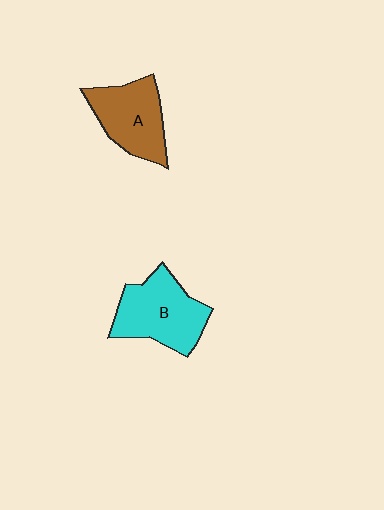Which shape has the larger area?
Shape B (cyan).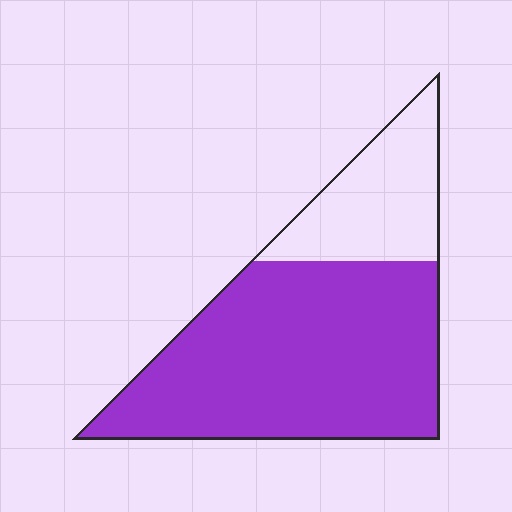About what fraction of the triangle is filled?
About three quarters (3/4).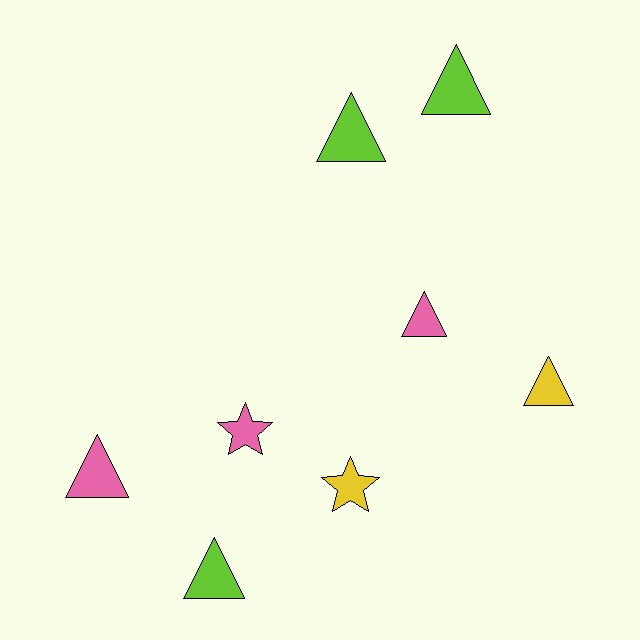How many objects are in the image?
There are 8 objects.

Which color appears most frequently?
Lime, with 3 objects.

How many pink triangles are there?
There are 2 pink triangles.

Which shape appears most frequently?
Triangle, with 6 objects.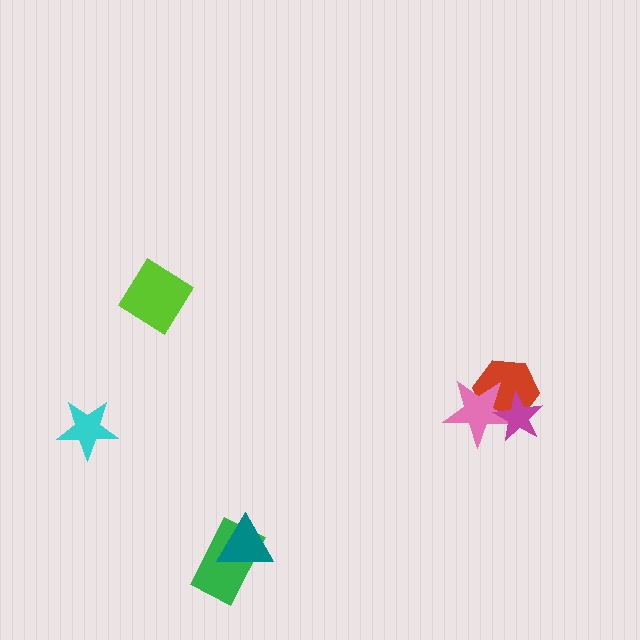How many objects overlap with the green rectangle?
1 object overlaps with the green rectangle.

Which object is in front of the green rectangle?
The teal triangle is in front of the green rectangle.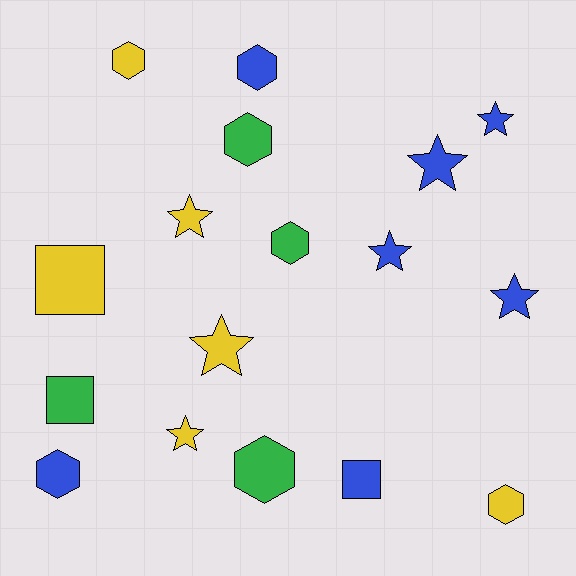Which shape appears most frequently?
Star, with 7 objects.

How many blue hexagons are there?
There are 2 blue hexagons.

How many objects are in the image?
There are 17 objects.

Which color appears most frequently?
Blue, with 7 objects.